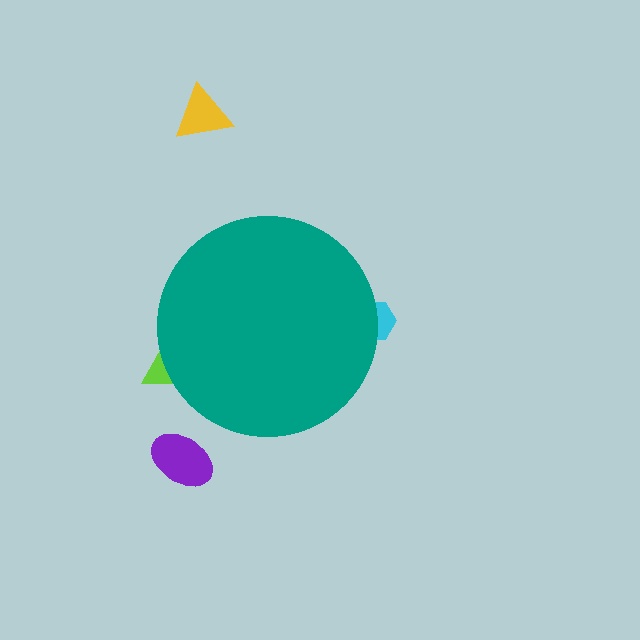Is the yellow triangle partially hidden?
No, the yellow triangle is fully visible.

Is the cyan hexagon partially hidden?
Yes, the cyan hexagon is partially hidden behind the teal circle.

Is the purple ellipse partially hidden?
No, the purple ellipse is fully visible.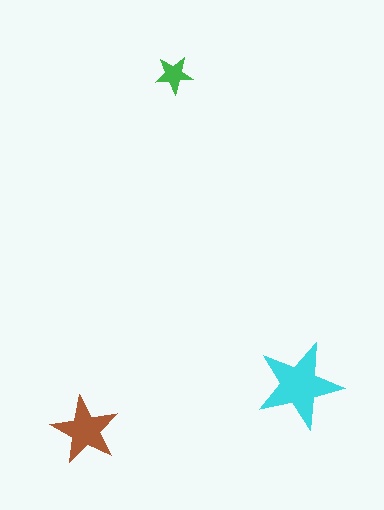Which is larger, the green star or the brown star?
The brown one.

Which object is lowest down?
The brown star is bottommost.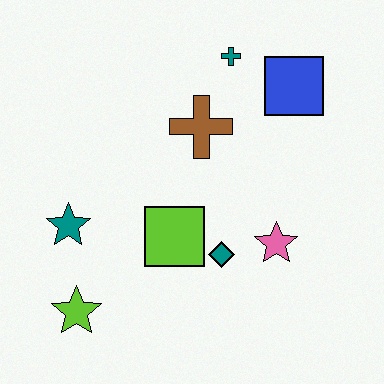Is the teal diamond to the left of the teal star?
No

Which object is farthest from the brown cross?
The lime star is farthest from the brown cross.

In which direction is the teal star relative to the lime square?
The teal star is to the left of the lime square.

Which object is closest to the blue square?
The teal cross is closest to the blue square.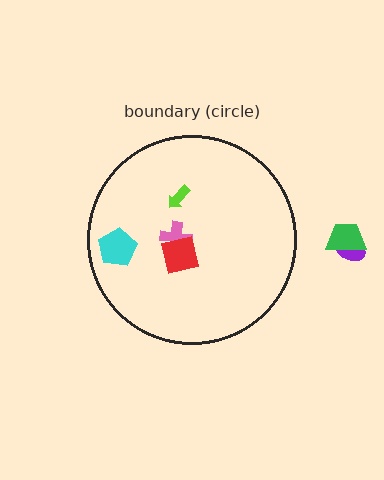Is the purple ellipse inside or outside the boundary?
Outside.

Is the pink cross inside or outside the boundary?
Inside.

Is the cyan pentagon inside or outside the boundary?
Inside.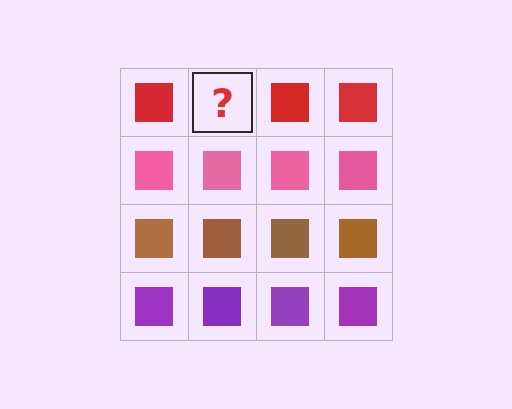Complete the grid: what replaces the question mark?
The question mark should be replaced with a red square.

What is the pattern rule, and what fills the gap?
The rule is that each row has a consistent color. The gap should be filled with a red square.